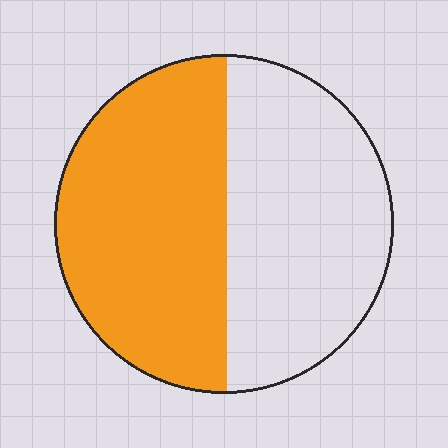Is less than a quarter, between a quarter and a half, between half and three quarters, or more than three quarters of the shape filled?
Between half and three quarters.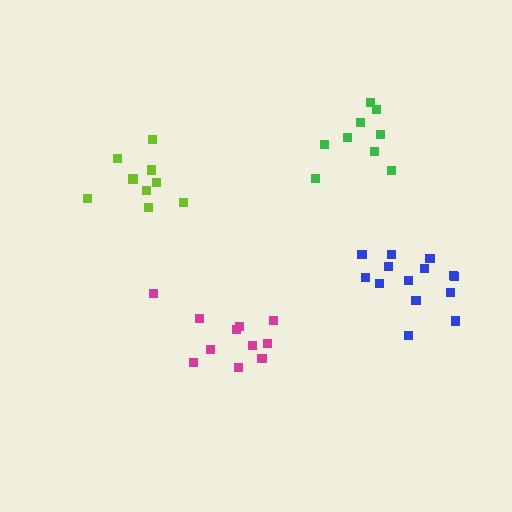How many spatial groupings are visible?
There are 4 spatial groupings.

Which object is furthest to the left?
The lime cluster is leftmost.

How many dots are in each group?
Group 1: 9 dots, Group 2: 11 dots, Group 3: 14 dots, Group 4: 9 dots (43 total).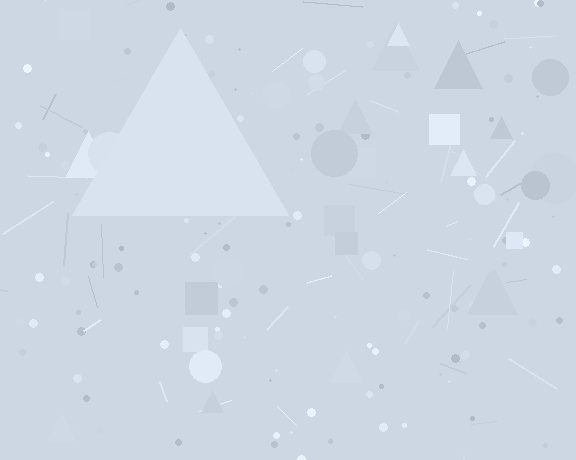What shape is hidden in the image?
A triangle is hidden in the image.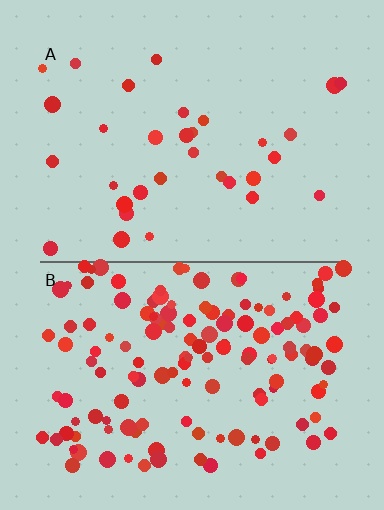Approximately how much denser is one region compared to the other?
Approximately 4.2× — region B over region A.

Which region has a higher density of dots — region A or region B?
B (the bottom).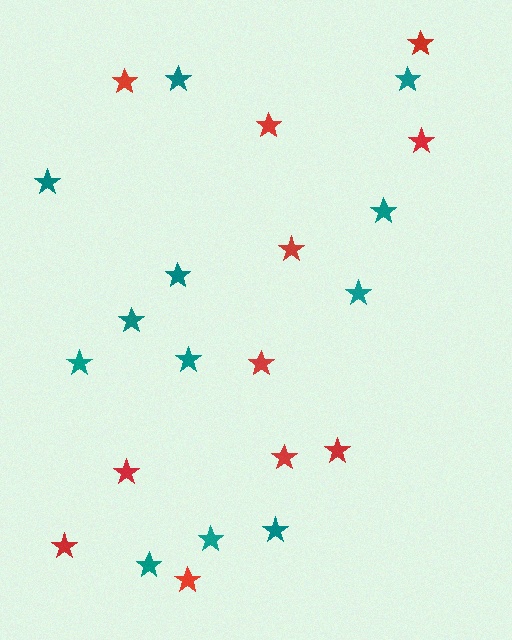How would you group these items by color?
There are 2 groups: one group of red stars (11) and one group of teal stars (12).